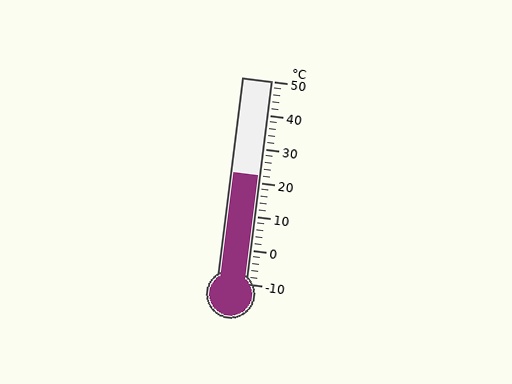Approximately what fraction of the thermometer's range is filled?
The thermometer is filled to approximately 55% of its range.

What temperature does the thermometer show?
The thermometer shows approximately 22°C.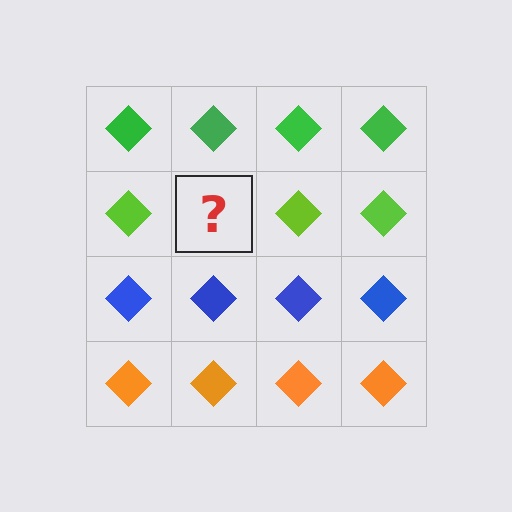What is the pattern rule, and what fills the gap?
The rule is that each row has a consistent color. The gap should be filled with a lime diamond.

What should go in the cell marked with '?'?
The missing cell should contain a lime diamond.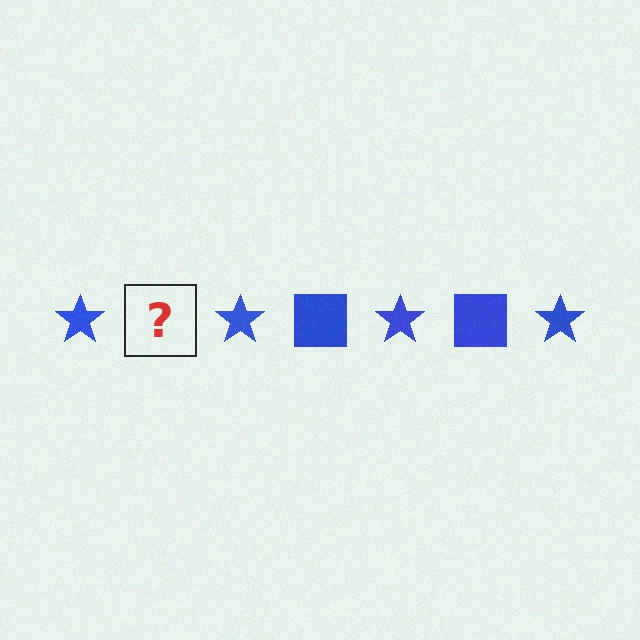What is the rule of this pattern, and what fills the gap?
The rule is that the pattern cycles through star, square shapes in blue. The gap should be filled with a blue square.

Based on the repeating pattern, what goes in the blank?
The blank should be a blue square.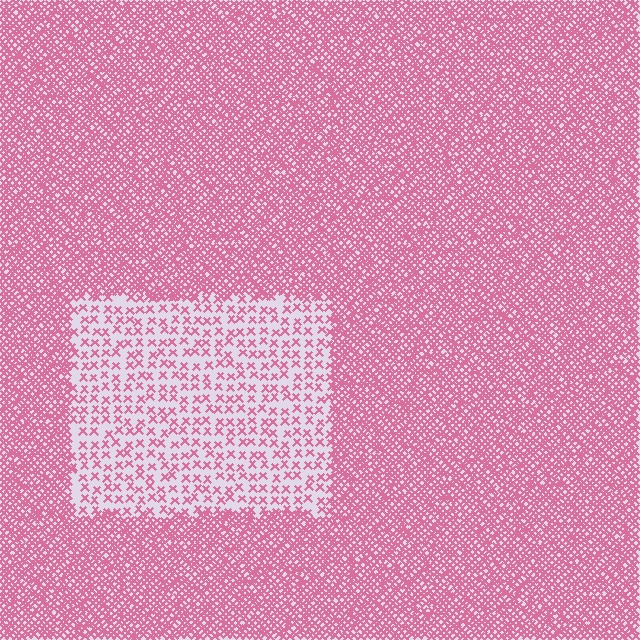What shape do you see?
I see a rectangle.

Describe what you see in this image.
The image contains small pink elements arranged at two different densities. A rectangle-shaped region is visible where the elements are less densely packed than the surrounding area.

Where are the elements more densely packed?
The elements are more densely packed outside the rectangle boundary.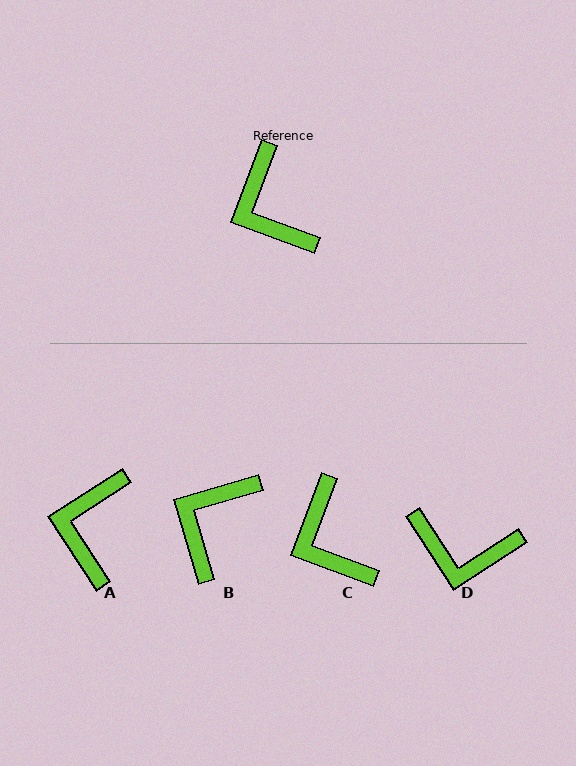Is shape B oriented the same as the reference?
No, it is off by about 53 degrees.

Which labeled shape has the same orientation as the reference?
C.